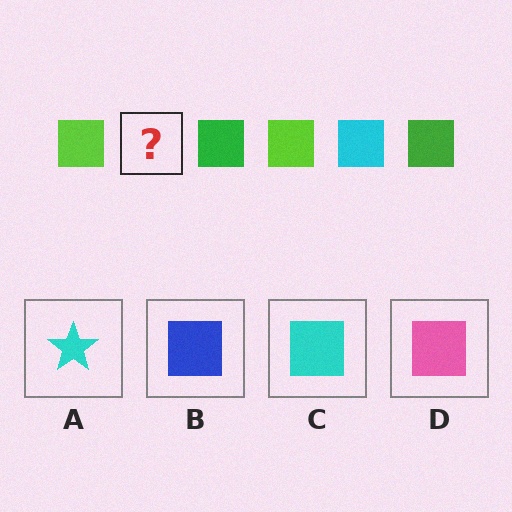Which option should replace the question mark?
Option C.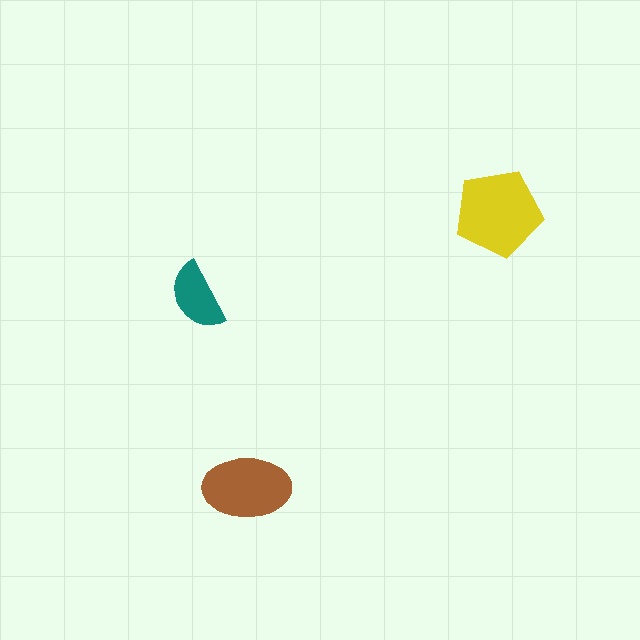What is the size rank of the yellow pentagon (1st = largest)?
1st.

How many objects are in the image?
There are 3 objects in the image.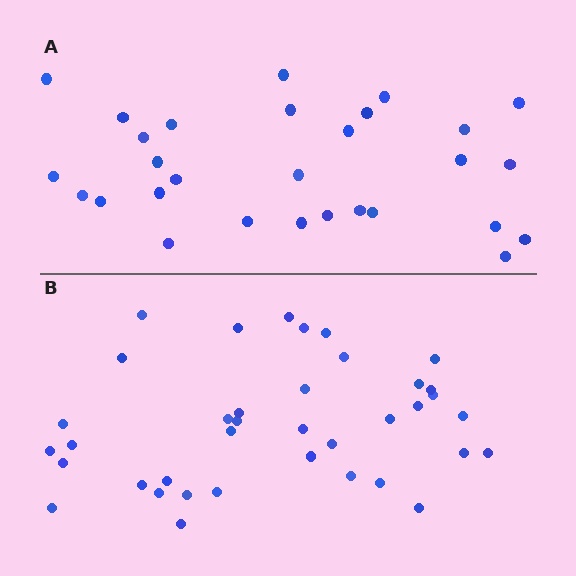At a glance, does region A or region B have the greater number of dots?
Region B (the bottom region) has more dots.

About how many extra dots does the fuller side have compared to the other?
Region B has roughly 8 or so more dots than region A.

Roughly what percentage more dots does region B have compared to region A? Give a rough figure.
About 30% more.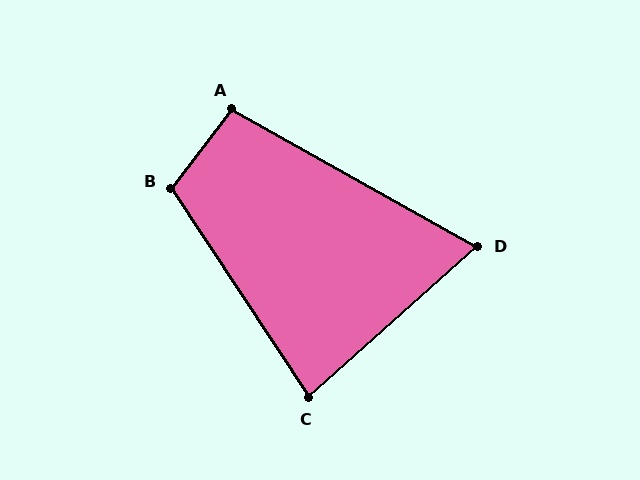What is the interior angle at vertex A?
Approximately 98 degrees (obtuse).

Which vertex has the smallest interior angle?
D, at approximately 71 degrees.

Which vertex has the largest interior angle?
B, at approximately 109 degrees.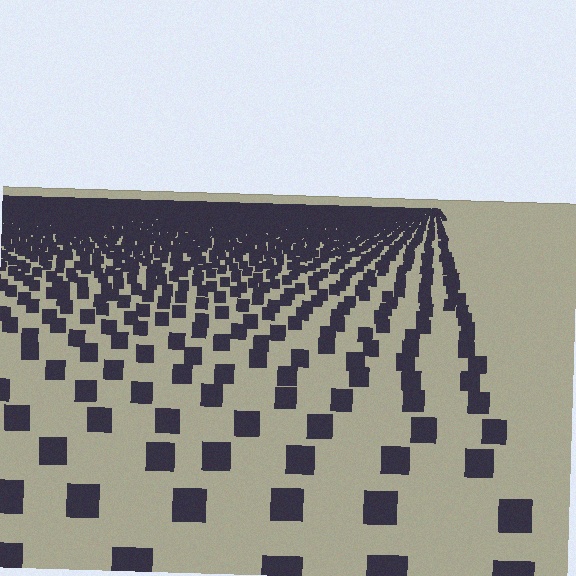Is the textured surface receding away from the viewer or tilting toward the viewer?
The surface is receding away from the viewer. Texture elements get smaller and denser toward the top.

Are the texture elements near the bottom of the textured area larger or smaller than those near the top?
Larger. Near the bottom, elements are closer to the viewer and appear at a bigger on-screen size.